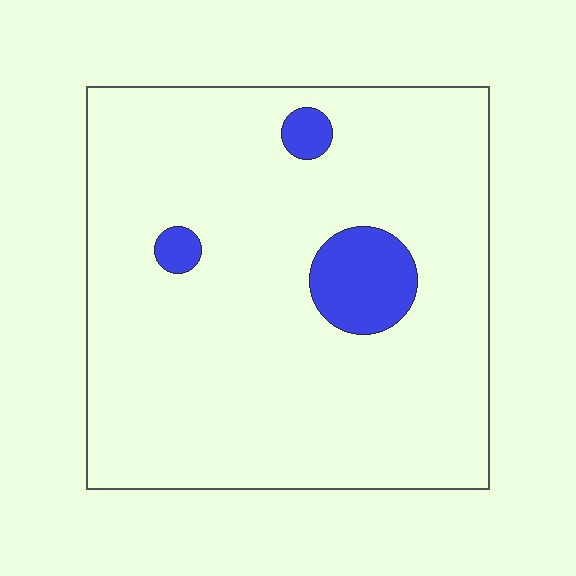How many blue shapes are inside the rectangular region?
3.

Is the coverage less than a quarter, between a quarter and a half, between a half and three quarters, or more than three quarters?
Less than a quarter.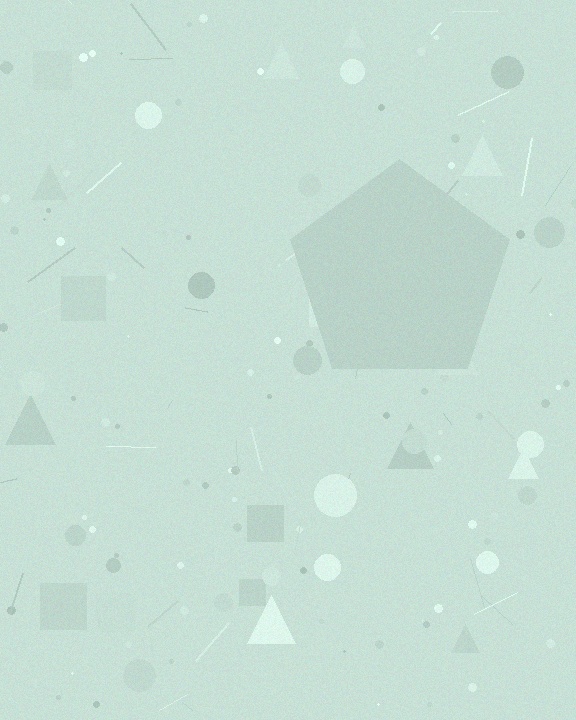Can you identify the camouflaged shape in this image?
The camouflaged shape is a pentagon.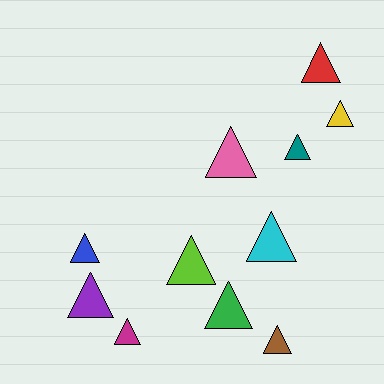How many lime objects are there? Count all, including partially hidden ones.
There is 1 lime object.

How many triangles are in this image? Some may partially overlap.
There are 11 triangles.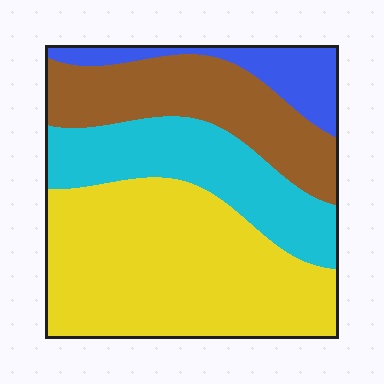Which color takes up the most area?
Yellow, at roughly 45%.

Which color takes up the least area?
Blue, at roughly 10%.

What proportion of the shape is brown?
Brown takes up about one quarter (1/4) of the shape.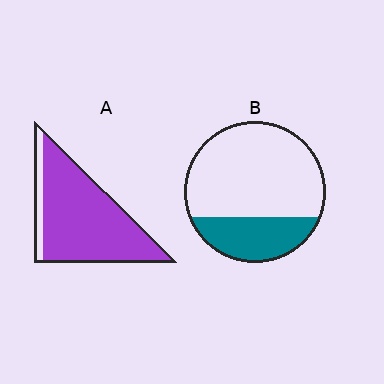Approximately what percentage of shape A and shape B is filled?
A is approximately 90% and B is approximately 30%.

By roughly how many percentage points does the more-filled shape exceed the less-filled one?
By roughly 60 percentage points (A over B).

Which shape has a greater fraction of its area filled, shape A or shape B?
Shape A.